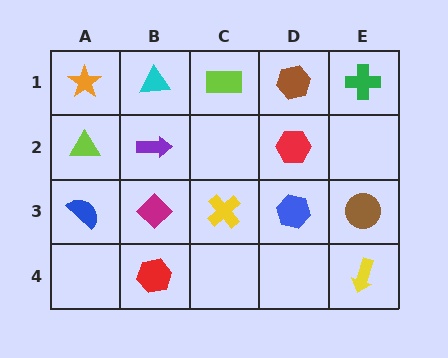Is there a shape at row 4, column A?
No, that cell is empty.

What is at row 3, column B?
A magenta diamond.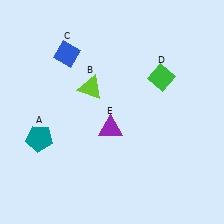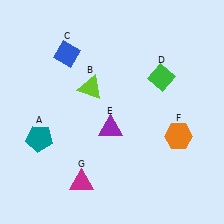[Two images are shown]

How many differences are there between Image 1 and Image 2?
There are 2 differences between the two images.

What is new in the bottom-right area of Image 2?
An orange hexagon (F) was added in the bottom-right area of Image 2.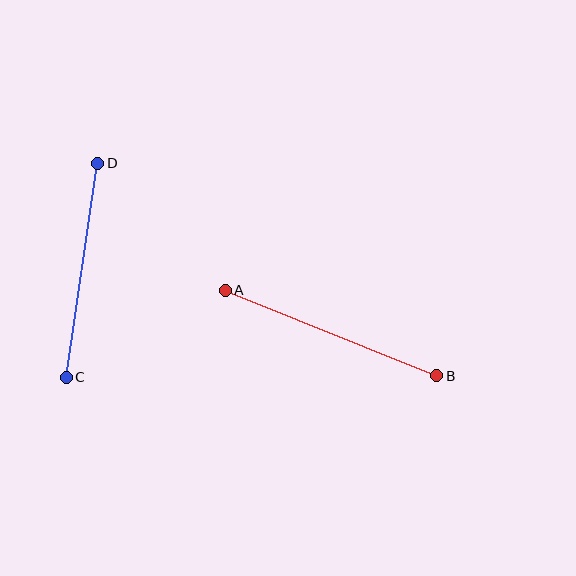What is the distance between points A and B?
The distance is approximately 229 pixels.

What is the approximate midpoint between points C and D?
The midpoint is at approximately (82, 270) pixels.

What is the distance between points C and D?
The distance is approximately 216 pixels.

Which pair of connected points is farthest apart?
Points A and B are farthest apart.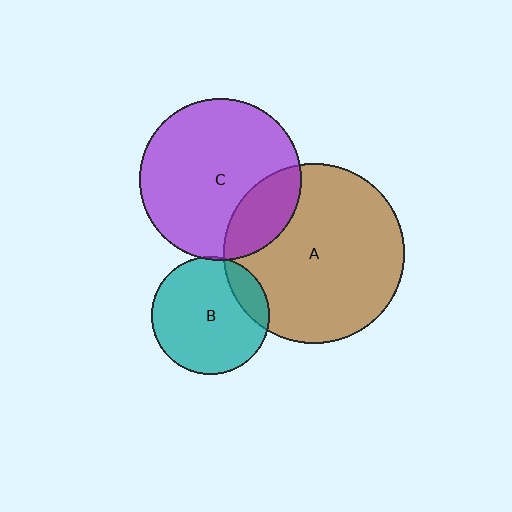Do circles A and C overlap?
Yes.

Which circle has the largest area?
Circle A (brown).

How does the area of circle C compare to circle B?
Approximately 1.9 times.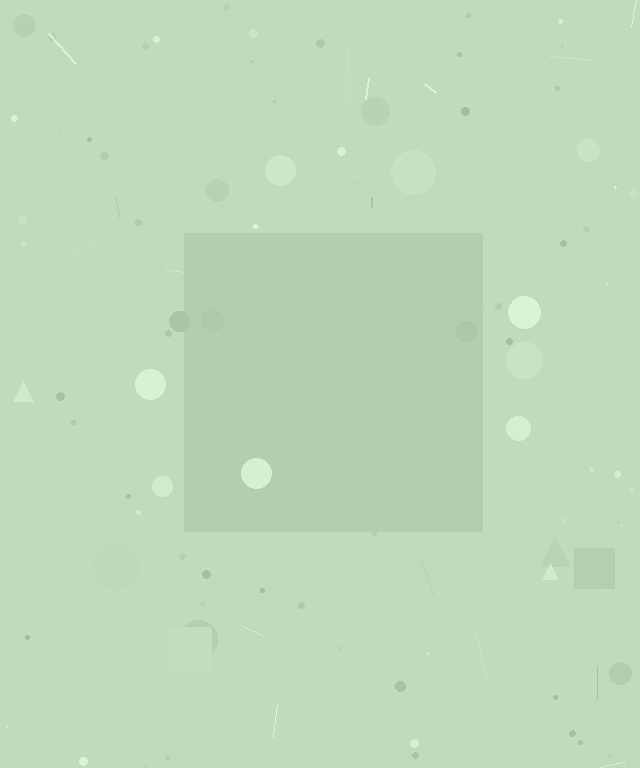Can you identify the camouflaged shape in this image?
The camouflaged shape is a square.